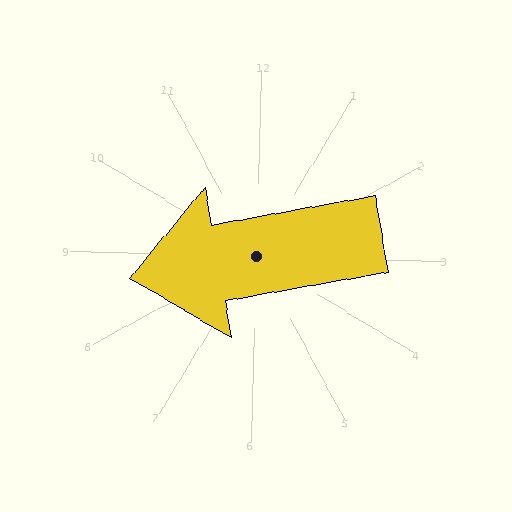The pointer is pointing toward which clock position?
Roughly 9 o'clock.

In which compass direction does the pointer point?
West.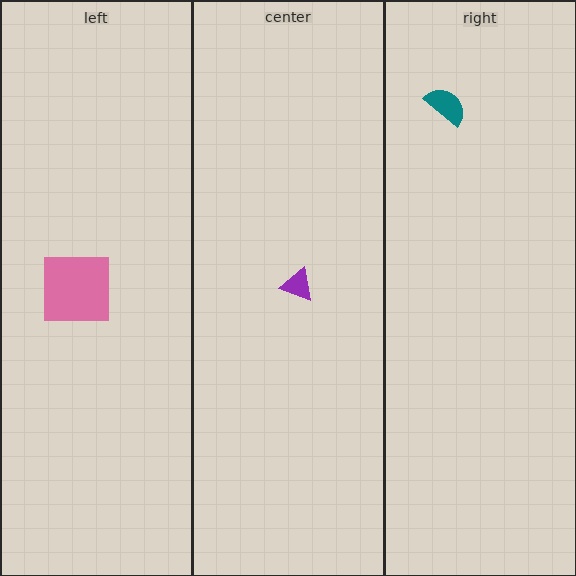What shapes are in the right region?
The teal semicircle.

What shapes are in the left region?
The pink square.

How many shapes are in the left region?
1.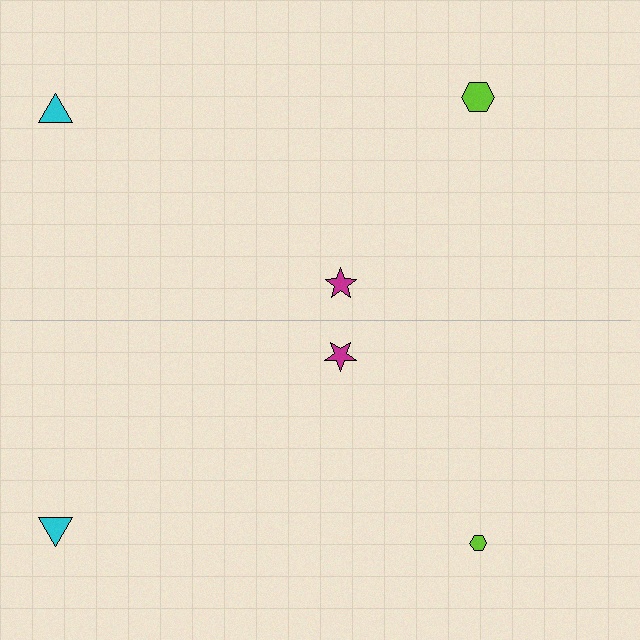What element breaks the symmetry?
The lime hexagon on the bottom side has a different size than its mirror counterpart.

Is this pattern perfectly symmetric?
No, the pattern is not perfectly symmetric. The lime hexagon on the bottom side has a different size than its mirror counterpart.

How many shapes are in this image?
There are 6 shapes in this image.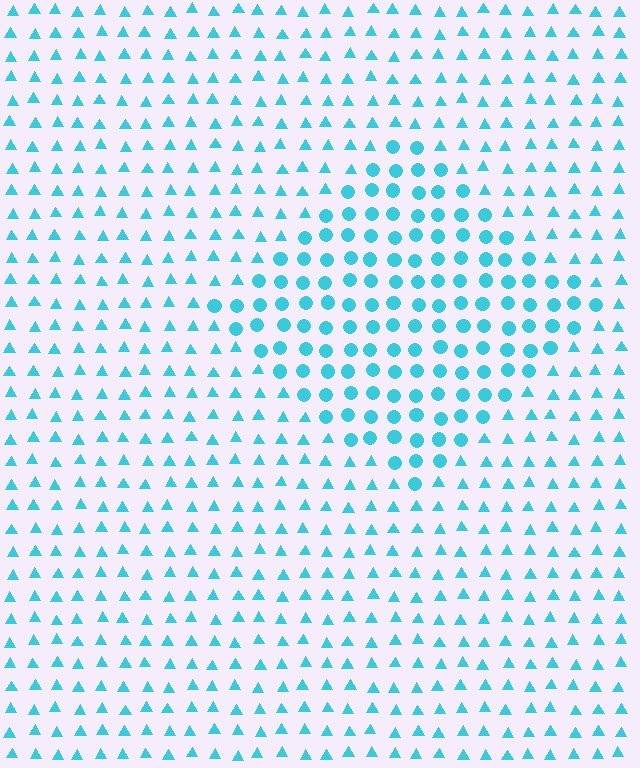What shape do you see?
I see a diamond.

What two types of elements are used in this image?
The image uses circles inside the diamond region and triangles outside it.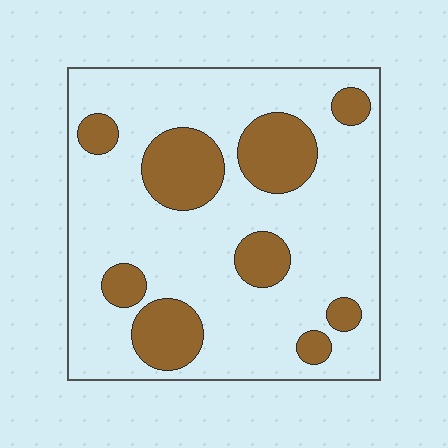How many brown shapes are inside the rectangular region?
9.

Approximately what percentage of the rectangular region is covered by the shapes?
Approximately 25%.